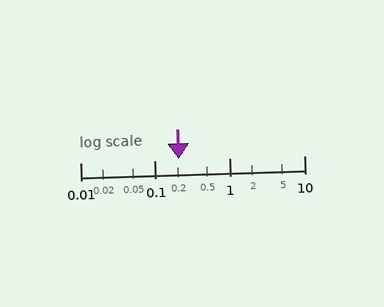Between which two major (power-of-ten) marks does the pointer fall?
The pointer is between 0.1 and 1.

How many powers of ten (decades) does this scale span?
The scale spans 3 decades, from 0.01 to 10.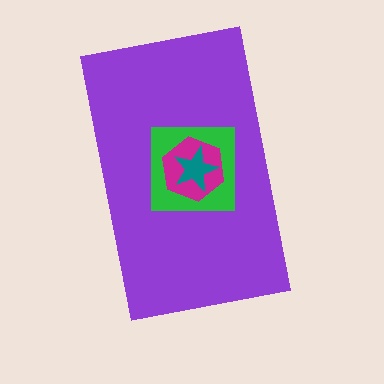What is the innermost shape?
The teal star.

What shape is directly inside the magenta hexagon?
The teal star.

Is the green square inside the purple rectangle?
Yes.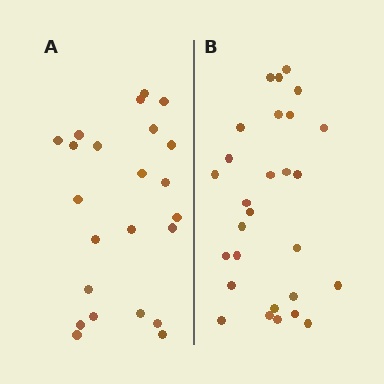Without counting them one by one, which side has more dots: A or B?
Region B (the right region) has more dots.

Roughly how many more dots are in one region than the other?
Region B has about 5 more dots than region A.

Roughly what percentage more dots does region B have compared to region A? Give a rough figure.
About 20% more.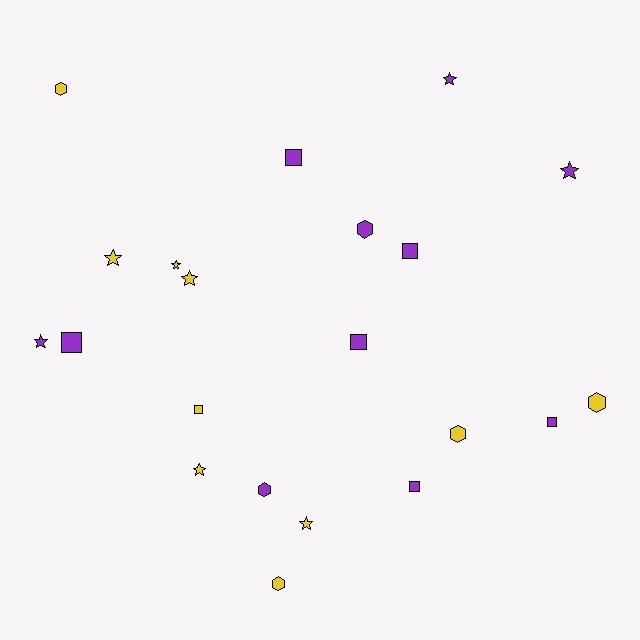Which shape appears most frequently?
Star, with 8 objects.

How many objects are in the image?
There are 21 objects.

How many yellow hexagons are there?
There are 4 yellow hexagons.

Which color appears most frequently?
Purple, with 11 objects.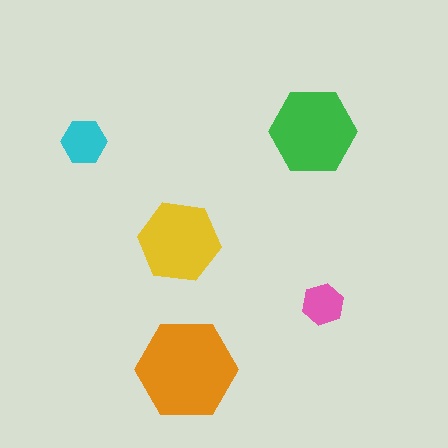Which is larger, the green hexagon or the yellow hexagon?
The green one.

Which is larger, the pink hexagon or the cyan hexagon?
The cyan one.